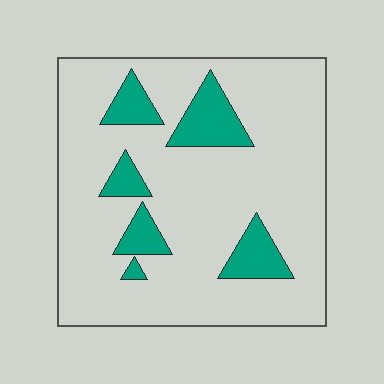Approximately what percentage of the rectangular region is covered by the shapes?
Approximately 15%.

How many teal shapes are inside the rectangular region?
6.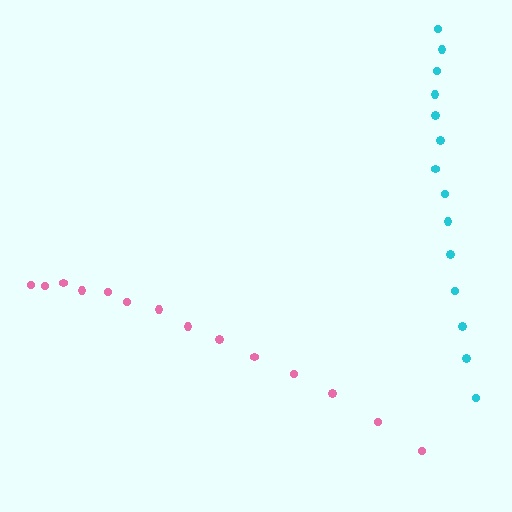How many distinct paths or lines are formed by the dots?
There are 2 distinct paths.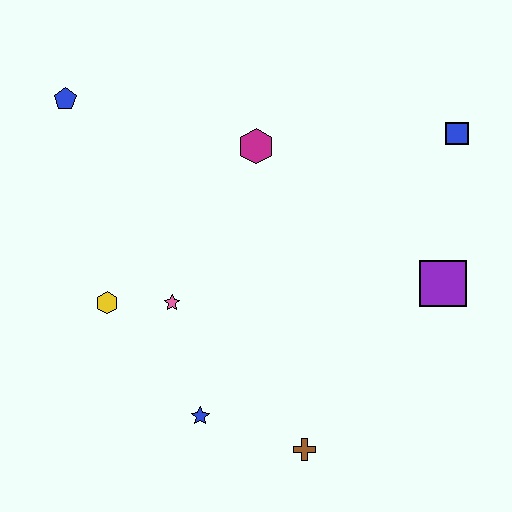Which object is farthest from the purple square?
The blue pentagon is farthest from the purple square.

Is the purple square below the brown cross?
No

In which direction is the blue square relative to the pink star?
The blue square is to the right of the pink star.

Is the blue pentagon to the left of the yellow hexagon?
Yes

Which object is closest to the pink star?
The yellow hexagon is closest to the pink star.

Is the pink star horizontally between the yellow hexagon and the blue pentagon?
No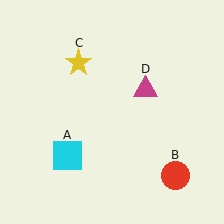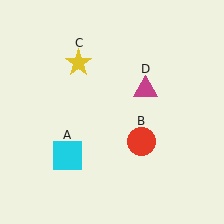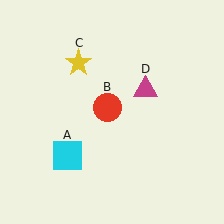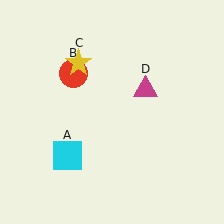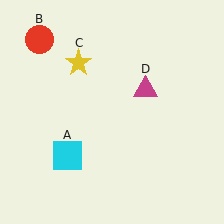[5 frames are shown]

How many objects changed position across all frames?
1 object changed position: red circle (object B).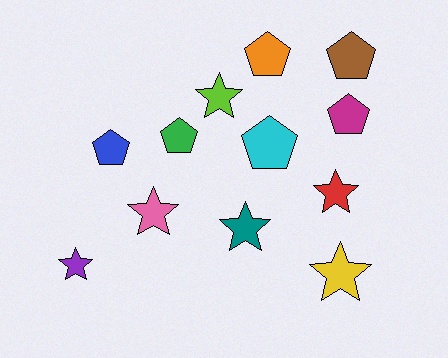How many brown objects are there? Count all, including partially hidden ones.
There is 1 brown object.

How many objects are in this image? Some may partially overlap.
There are 12 objects.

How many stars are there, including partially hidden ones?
There are 6 stars.